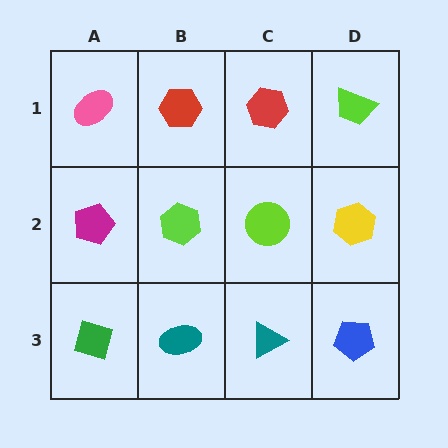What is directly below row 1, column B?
A lime hexagon.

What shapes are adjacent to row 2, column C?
A red hexagon (row 1, column C), a teal triangle (row 3, column C), a lime hexagon (row 2, column B), a yellow hexagon (row 2, column D).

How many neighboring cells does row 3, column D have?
2.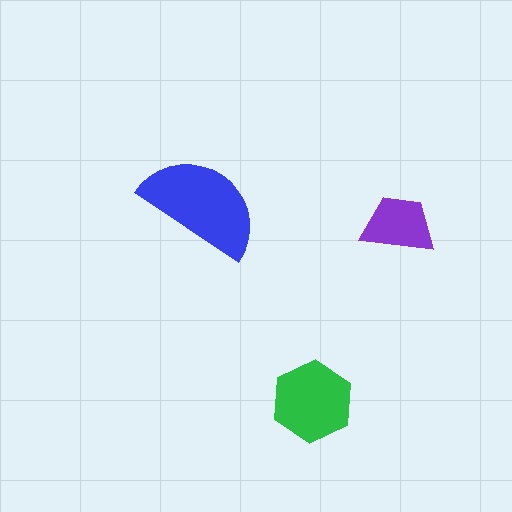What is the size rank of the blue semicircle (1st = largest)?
1st.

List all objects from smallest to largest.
The purple trapezoid, the green hexagon, the blue semicircle.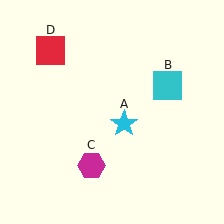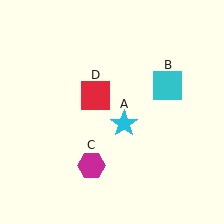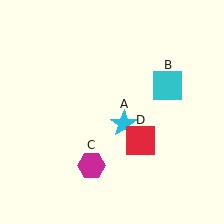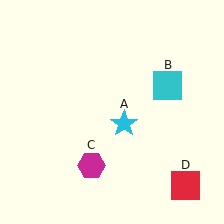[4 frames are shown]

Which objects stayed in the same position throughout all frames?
Cyan star (object A) and cyan square (object B) and magenta hexagon (object C) remained stationary.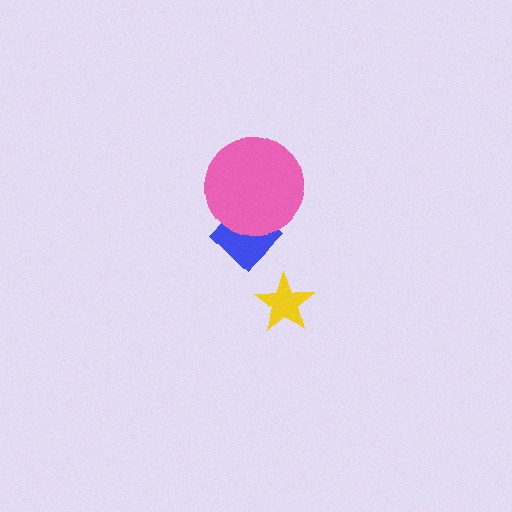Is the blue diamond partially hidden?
Yes, it is partially covered by another shape.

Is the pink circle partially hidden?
No, no other shape covers it.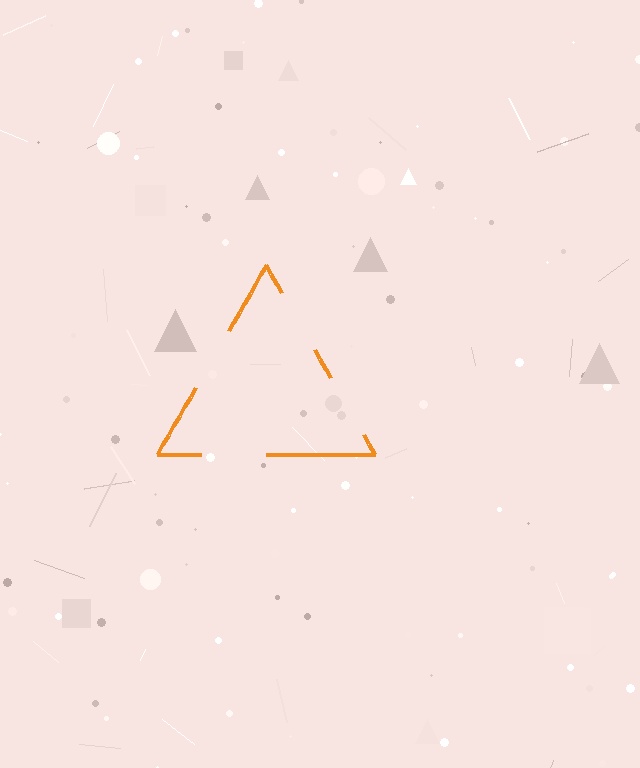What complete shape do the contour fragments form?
The contour fragments form a triangle.